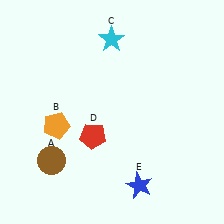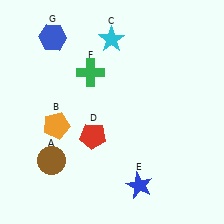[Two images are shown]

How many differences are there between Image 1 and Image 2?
There are 2 differences between the two images.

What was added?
A green cross (F), a blue hexagon (G) were added in Image 2.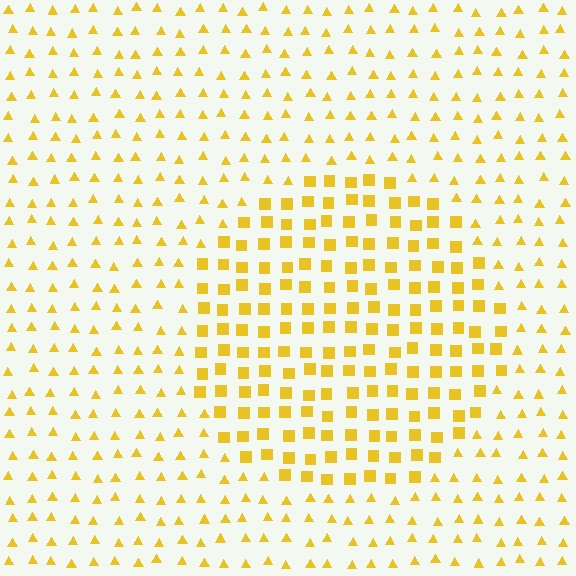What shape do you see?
I see a circle.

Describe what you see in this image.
The image is filled with small yellow elements arranged in a uniform grid. A circle-shaped region contains squares, while the surrounding area contains triangles. The boundary is defined purely by the change in element shape.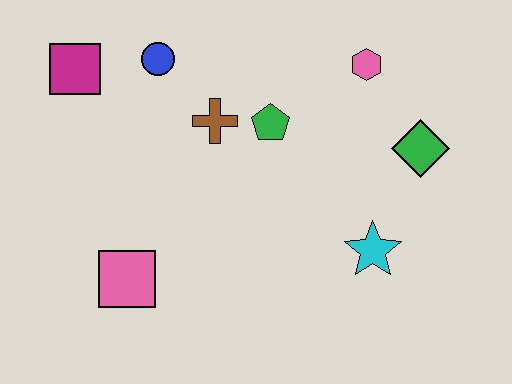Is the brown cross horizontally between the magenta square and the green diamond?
Yes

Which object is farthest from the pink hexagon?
The pink square is farthest from the pink hexagon.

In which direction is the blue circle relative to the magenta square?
The blue circle is to the right of the magenta square.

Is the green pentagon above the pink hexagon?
No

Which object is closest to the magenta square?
The blue circle is closest to the magenta square.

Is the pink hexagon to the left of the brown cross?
No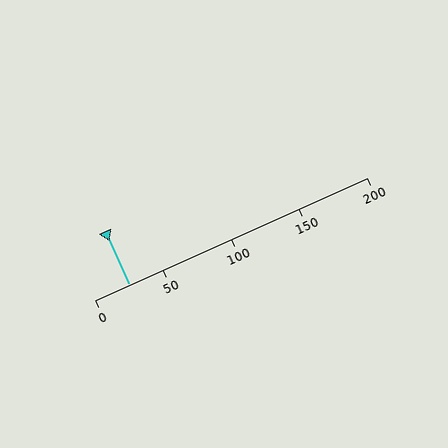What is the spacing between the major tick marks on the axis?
The major ticks are spaced 50 apart.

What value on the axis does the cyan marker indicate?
The marker indicates approximately 25.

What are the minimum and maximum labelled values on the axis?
The axis runs from 0 to 200.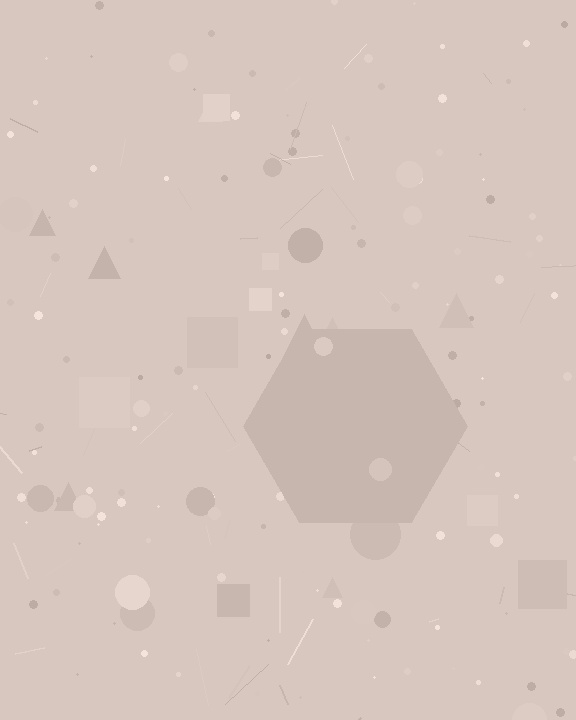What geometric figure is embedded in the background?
A hexagon is embedded in the background.